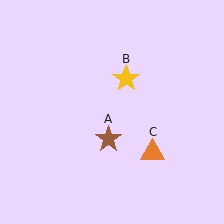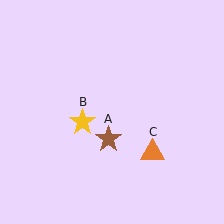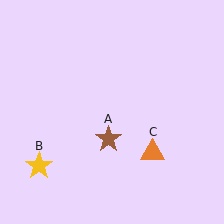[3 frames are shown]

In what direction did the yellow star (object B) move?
The yellow star (object B) moved down and to the left.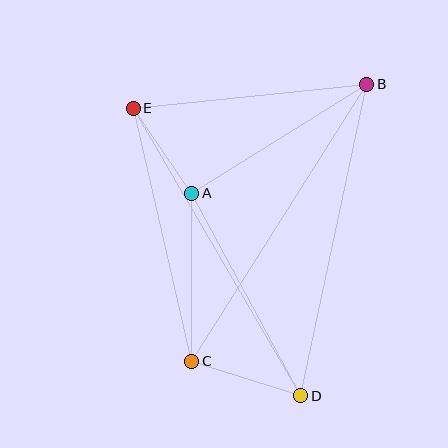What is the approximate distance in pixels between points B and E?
The distance between B and E is approximately 235 pixels.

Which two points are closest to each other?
Points A and E are closest to each other.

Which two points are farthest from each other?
Points D and E are farthest from each other.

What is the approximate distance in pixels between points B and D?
The distance between B and D is approximately 319 pixels.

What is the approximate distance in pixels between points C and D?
The distance between C and D is approximately 115 pixels.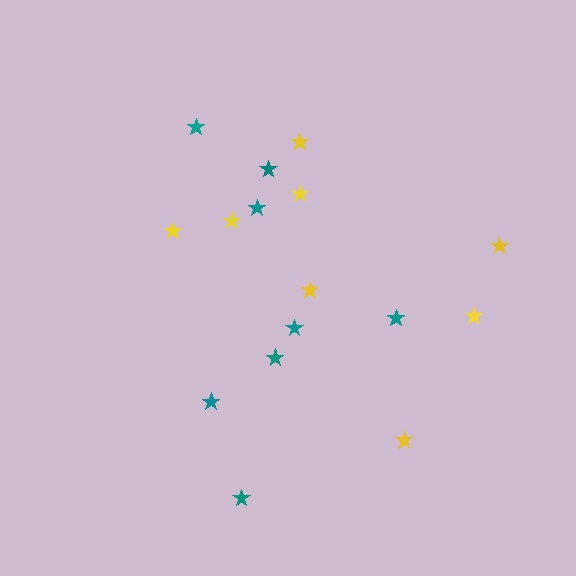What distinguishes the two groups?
There are 2 groups: one group of teal stars (8) and one group of yellow stars (8).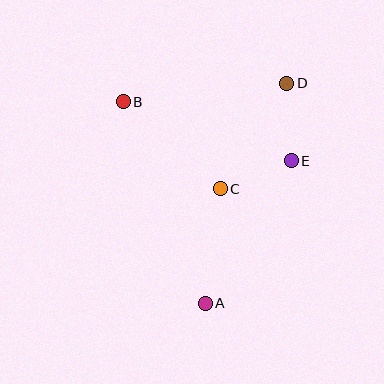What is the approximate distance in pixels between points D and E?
The distance between D and E is approximately 78 pixels.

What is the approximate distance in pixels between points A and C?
The distance between A and C is approximately 116 pixels.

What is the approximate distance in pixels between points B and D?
The distance between B and D is approximately 164 pixels.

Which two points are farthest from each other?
Points A and D are farthest from each other.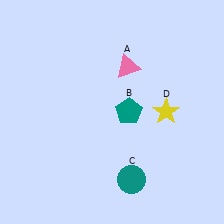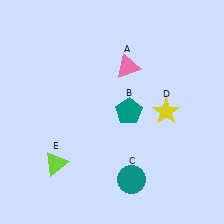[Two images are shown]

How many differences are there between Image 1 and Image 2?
There is 1 difference between the two images.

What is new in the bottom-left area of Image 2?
A lime triangle (E) was added in the bottom-left area of Image 2.